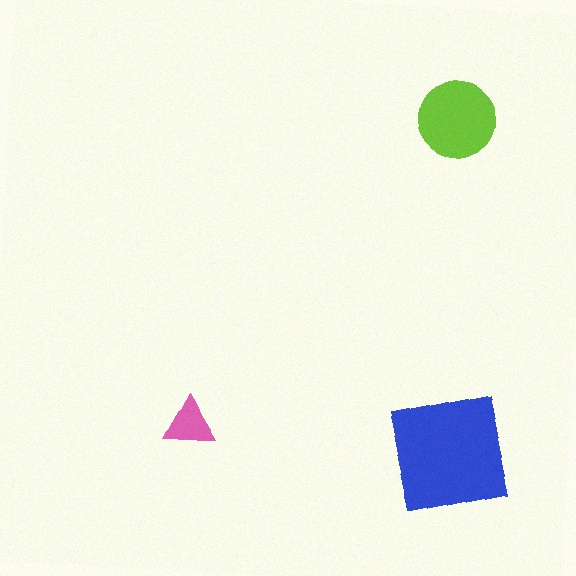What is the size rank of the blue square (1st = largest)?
1st.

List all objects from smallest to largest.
The pink triangle, the lime circle, the blue square.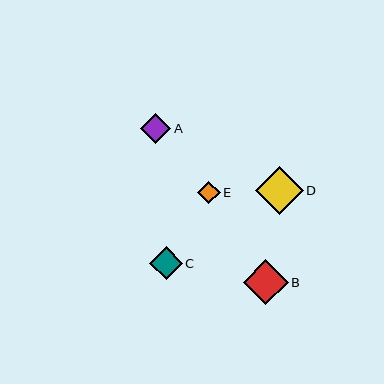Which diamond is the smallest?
Diamond E is the smallest with a size of approximately 23 pixels.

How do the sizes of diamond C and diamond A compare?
Diamond C and diamond A are approximately the same size.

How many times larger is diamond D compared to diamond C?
Diamond D is approximately 1.5 times the size of diamond C.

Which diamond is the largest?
Diamond D is the largest with a size of approximately 48 pixels.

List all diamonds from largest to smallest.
From largest to smallest: D, B, C, A, E.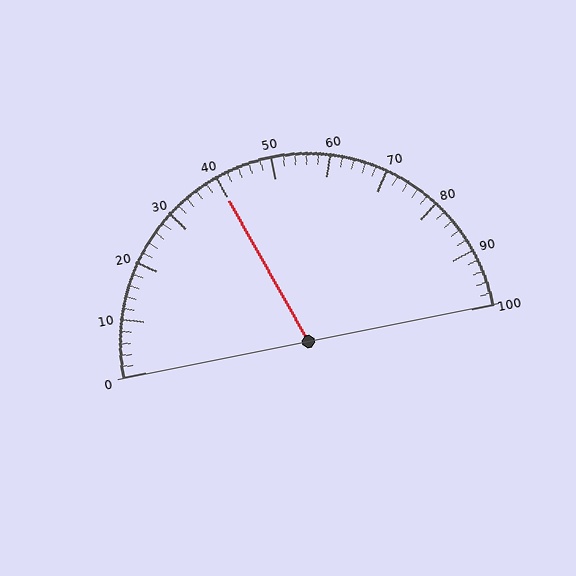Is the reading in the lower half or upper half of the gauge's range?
The reading is in the lower half of the range (0 to 100).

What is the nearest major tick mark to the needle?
The nearest major tick mark is 40.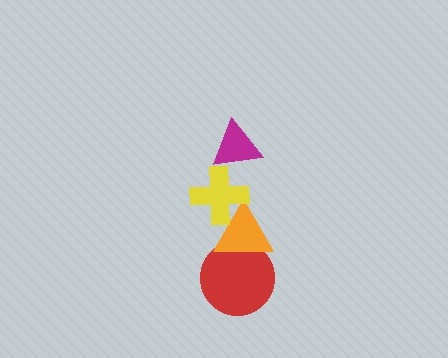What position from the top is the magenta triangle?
The magenta triangle is 1st from the top.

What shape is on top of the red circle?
The orange triangle is on top of the red circle.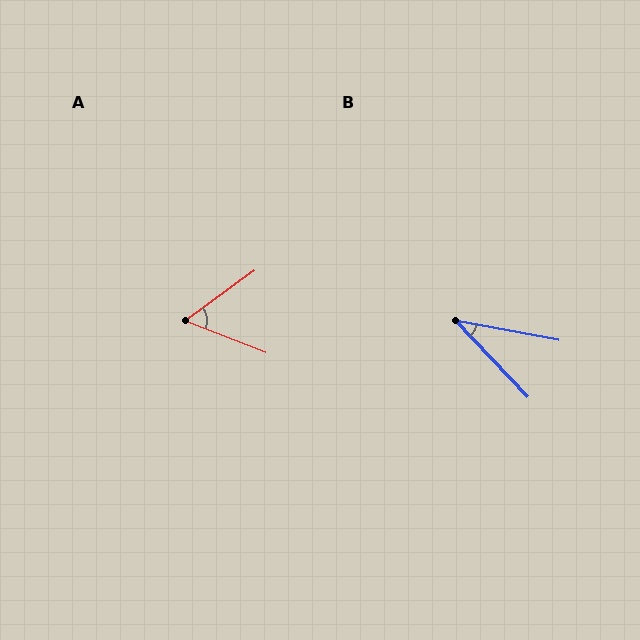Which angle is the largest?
A, at approximately 57 degrees.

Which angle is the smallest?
B, at approximately 36 degrees.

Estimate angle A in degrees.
Approximately 57 degrees.